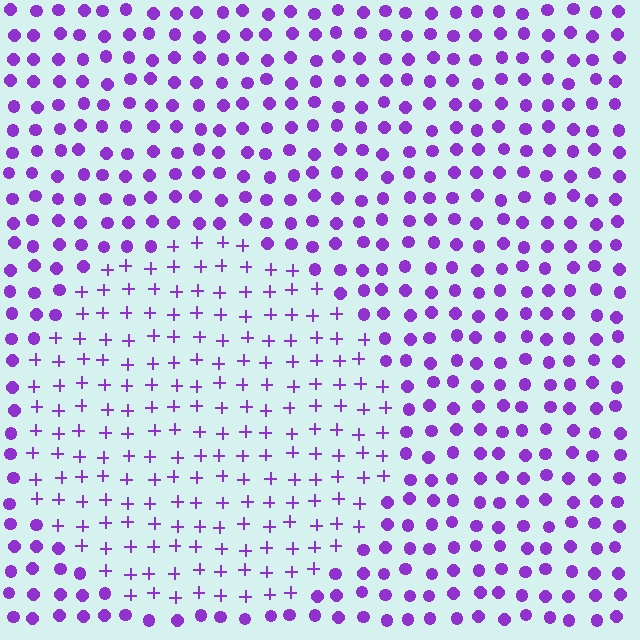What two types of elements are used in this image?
The image uses plus signs inside the circle region and circles outside it.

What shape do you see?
I see a circle.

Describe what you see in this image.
The image is filled with small purple elements arranged in a uniform grid. A circle-shaped region contains plus signs, while the surrounding area contains circles. The boundary is defined purely by the change in element shape.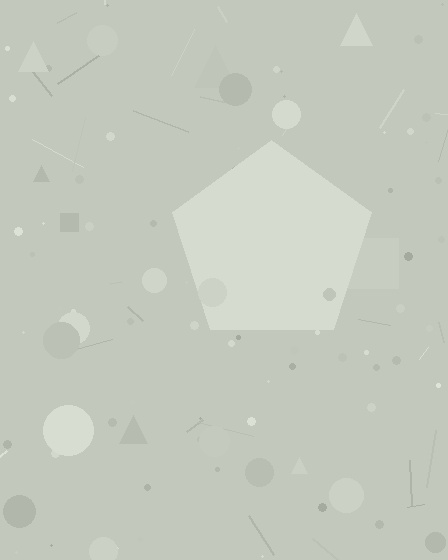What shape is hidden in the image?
A pentagon is hidden in the image.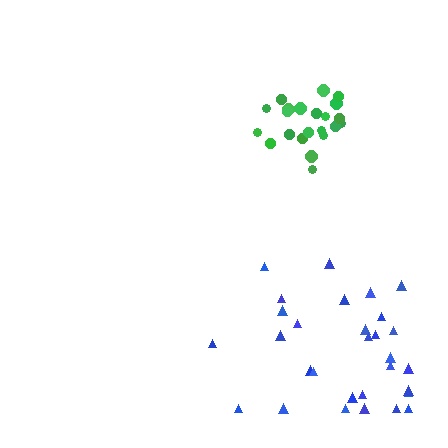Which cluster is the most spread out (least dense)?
Blue.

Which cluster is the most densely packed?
Green.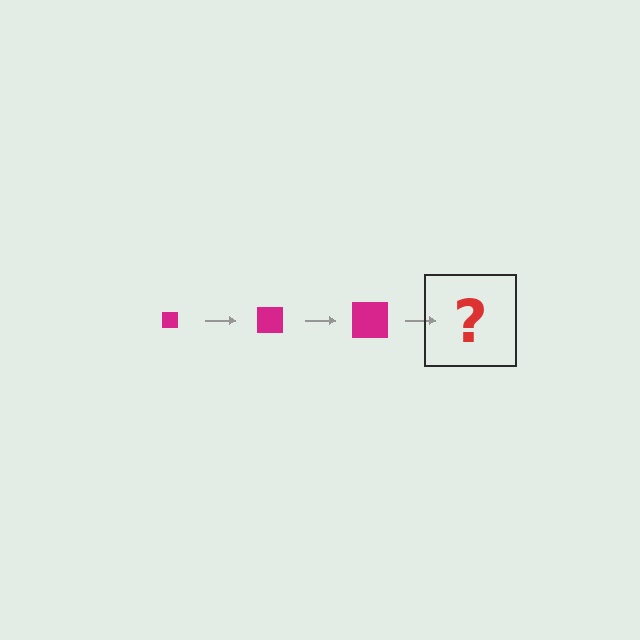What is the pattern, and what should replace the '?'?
The pattern is that the square gets progressively larger each step. The '?' should be a magenta square, larger than the previous one.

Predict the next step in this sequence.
The next step is a magenta square, larger than the previous one.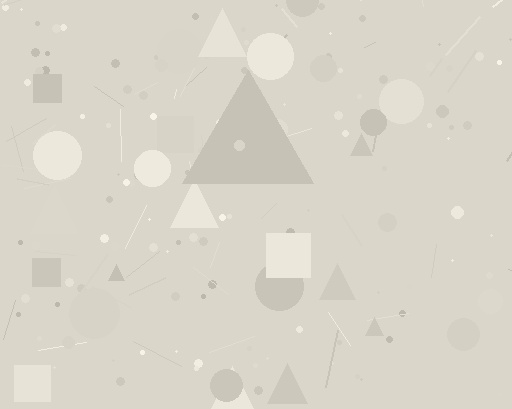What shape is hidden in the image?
A triangle is hidden in the image.